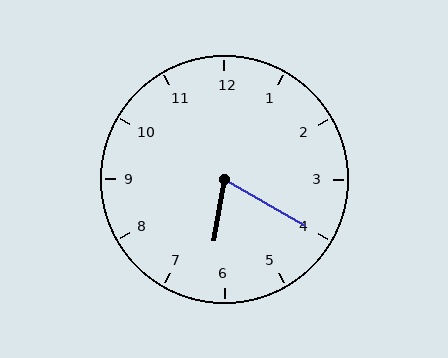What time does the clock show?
6:20.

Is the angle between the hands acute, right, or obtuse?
It is acute.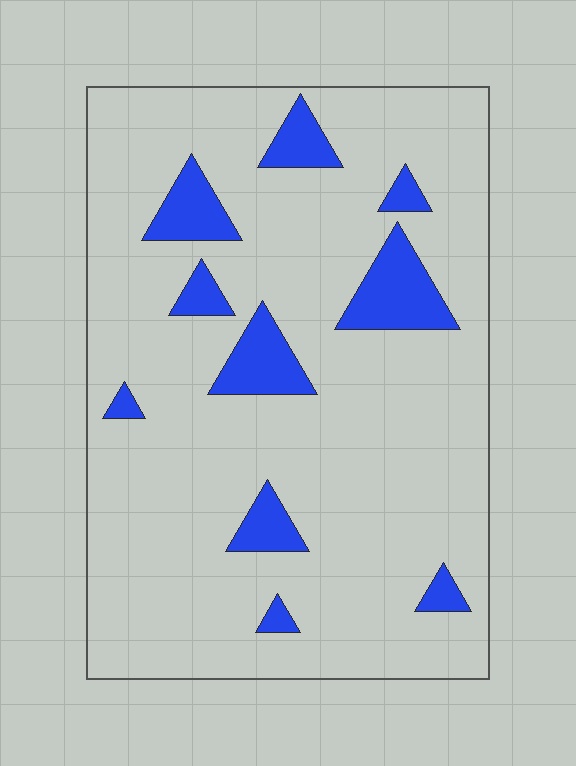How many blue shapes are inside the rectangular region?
10.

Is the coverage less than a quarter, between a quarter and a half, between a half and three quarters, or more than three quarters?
Less than a quarter.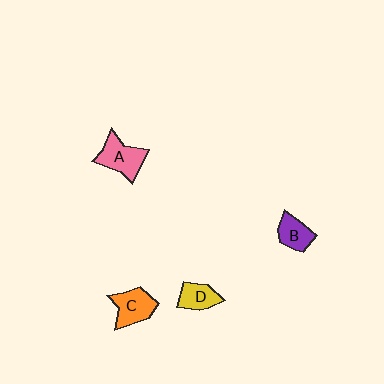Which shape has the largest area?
Shape A (pink).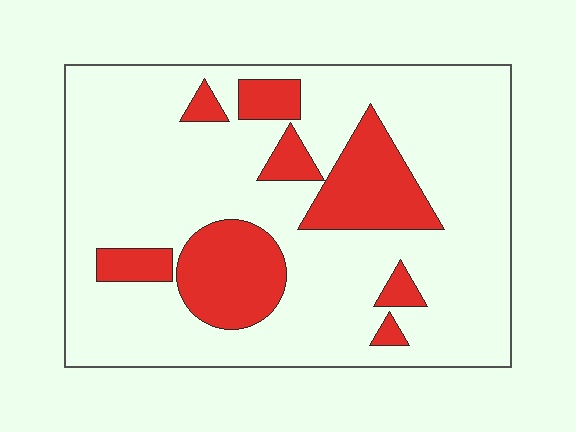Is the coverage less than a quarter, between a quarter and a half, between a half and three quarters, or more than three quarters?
Less than a quarter.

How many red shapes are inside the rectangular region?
8.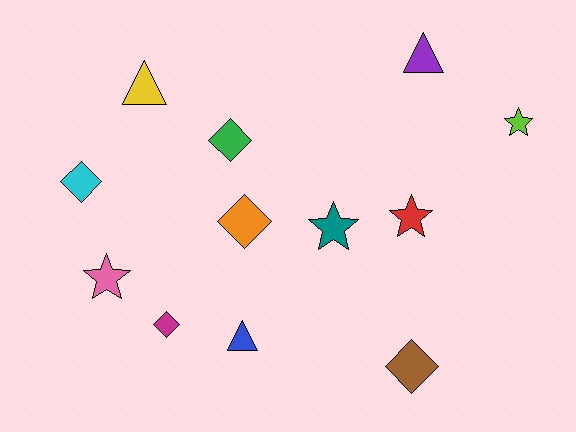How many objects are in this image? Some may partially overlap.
There are 12 objects.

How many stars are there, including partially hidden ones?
There are 4 stars.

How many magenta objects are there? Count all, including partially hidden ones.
There is 1 magenta object.